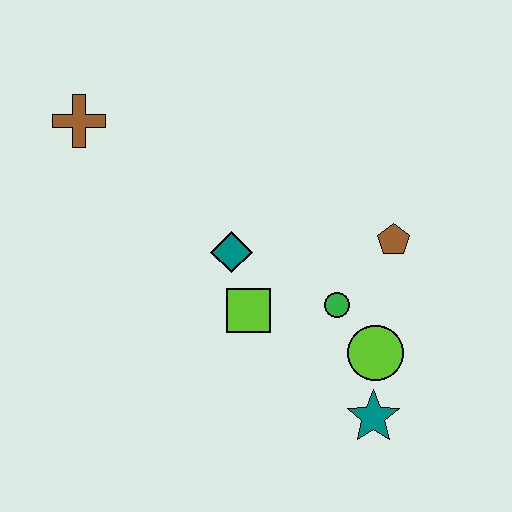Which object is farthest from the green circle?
The brown cross is farthest from the green circle.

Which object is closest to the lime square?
The teal diamond is closest to the lime square.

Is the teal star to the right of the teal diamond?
Yes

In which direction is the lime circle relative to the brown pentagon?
The lime circle is below the brown pentagon.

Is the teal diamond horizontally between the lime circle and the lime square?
No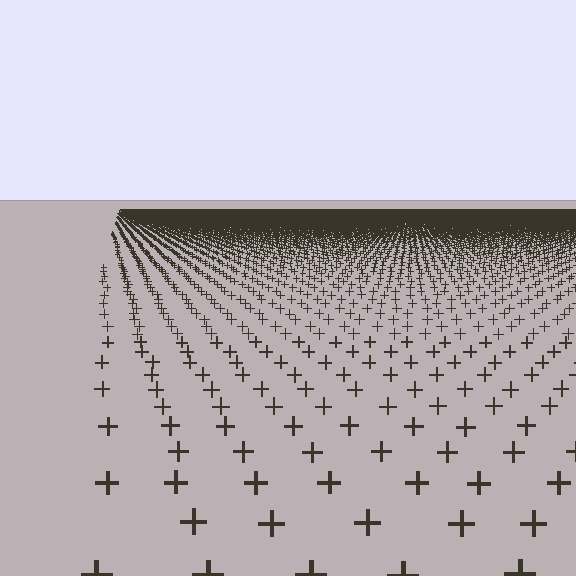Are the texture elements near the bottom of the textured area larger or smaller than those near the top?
Larger. Near the bottom, elements are closer to the viewer and appear at a bigger on-screen size.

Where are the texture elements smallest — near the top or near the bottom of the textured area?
Near the top.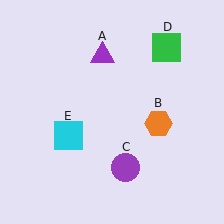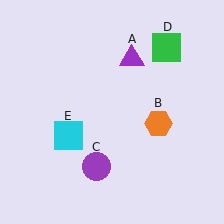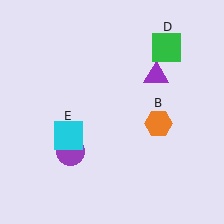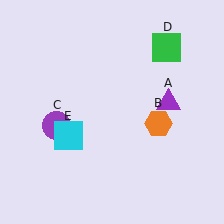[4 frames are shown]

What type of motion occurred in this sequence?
The purple triangle (object A), purple circle (object C) rotated clockwise around the center of the scene.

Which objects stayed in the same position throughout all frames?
Orange hexagon (object B) and green square (object D) and cyan square (object E) remained stationary.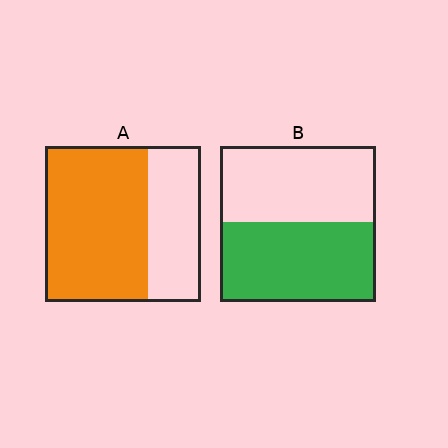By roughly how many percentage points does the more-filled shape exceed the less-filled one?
By roughly 15 percentage points (A over B).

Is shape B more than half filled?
Roughly half.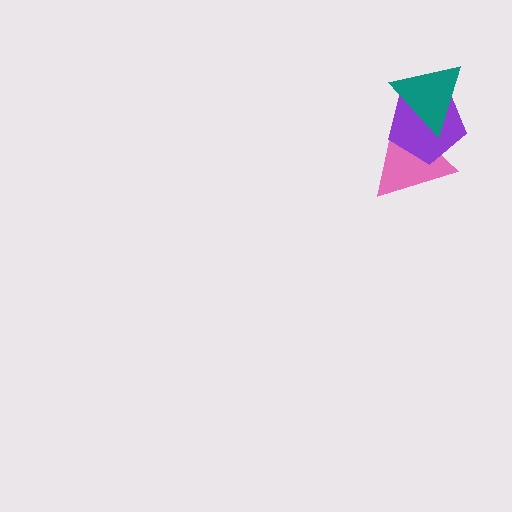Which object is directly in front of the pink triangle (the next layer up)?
The purple pentagon is directly in front of the pink triangle.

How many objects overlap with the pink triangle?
2 objects overlap with the pink triangle.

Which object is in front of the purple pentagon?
The teal triangle is in front of the purple pentagon.